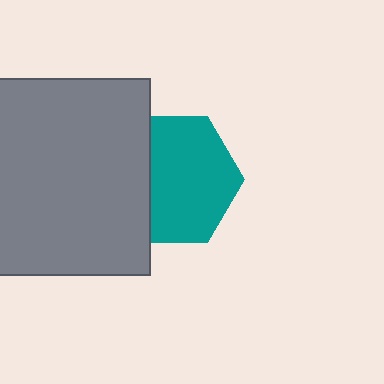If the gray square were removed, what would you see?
You would see the complete teal hexagon.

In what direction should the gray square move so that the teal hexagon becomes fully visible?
The gray square should move left. That is the shortest direction to clear the overlap and leave the teal hexagon fully visible.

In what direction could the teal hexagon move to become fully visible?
The teal hexagon could move right. That would shift it out from behind the gray square entirely.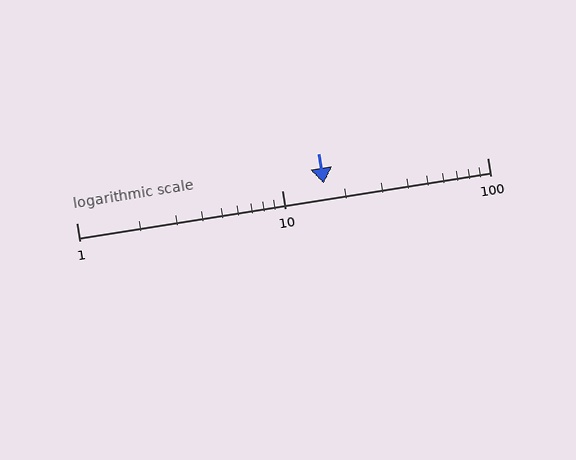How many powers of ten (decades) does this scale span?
The scale spans 2 decades, from 1 to 100.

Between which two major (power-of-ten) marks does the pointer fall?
The pointer is between 10 and 100.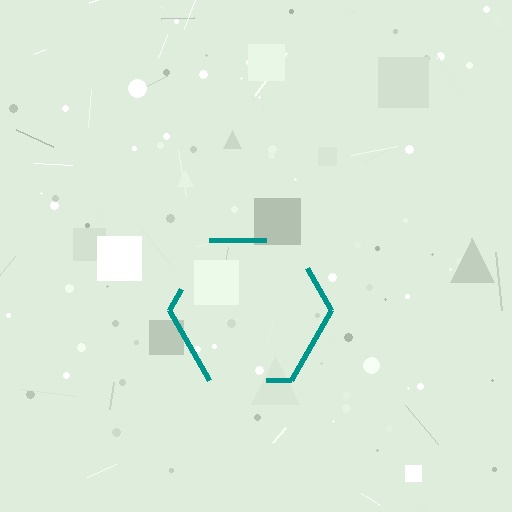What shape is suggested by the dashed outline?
The dashed outline suggests a hexagon.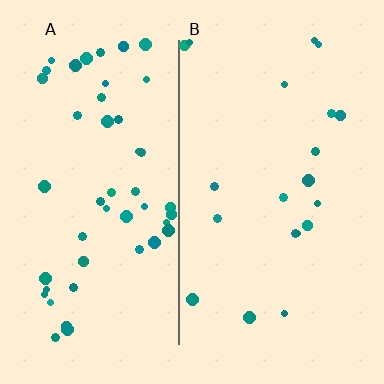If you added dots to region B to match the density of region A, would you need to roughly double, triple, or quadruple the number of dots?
Approximately double.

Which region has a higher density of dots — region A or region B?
A (the left).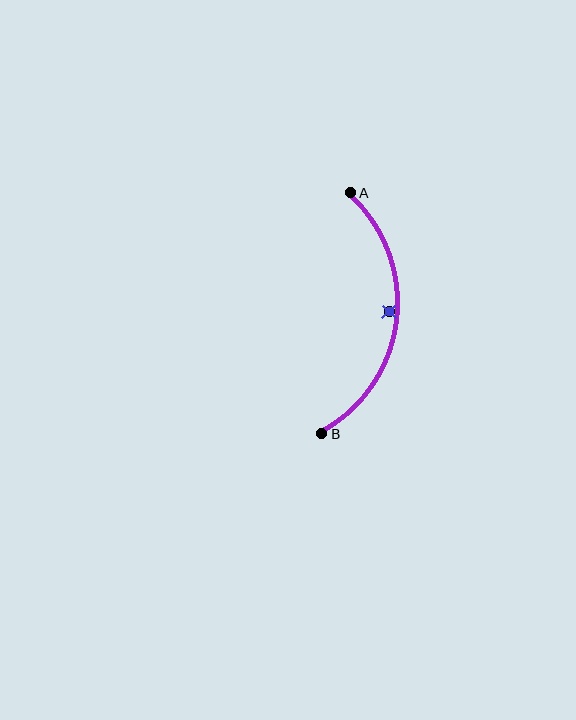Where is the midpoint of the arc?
The arc midpoint is the point on the curve farthest from the straight line joining A and B. It sits to the right of that line.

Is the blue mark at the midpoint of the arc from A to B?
No — the blue mark does not lie on the arc at all. It sits slightly inside the curve.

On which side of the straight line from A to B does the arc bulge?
The arc bulges to the right of the straight line connecting A and B.